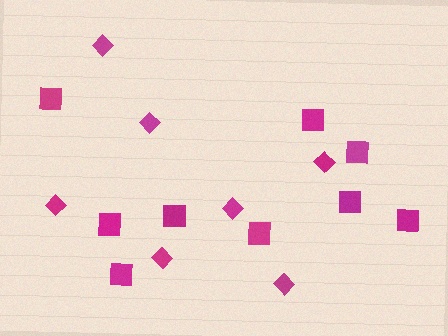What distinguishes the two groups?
There are 2 groups: one group of squares (9) and one group of diamonds (7).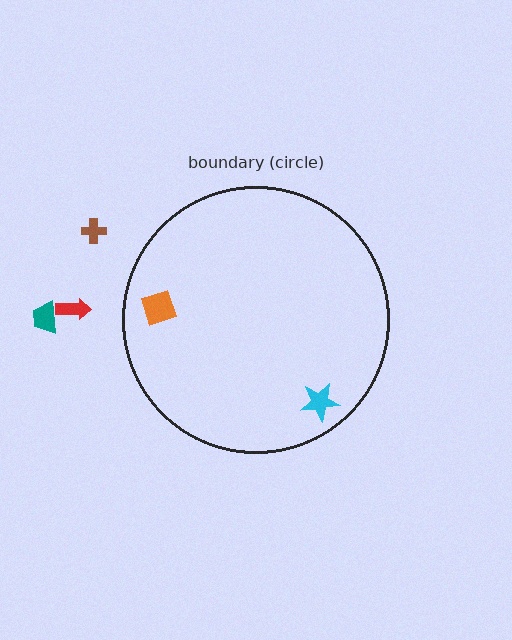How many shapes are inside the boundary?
2 inside, 3 outside.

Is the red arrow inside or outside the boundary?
Outside.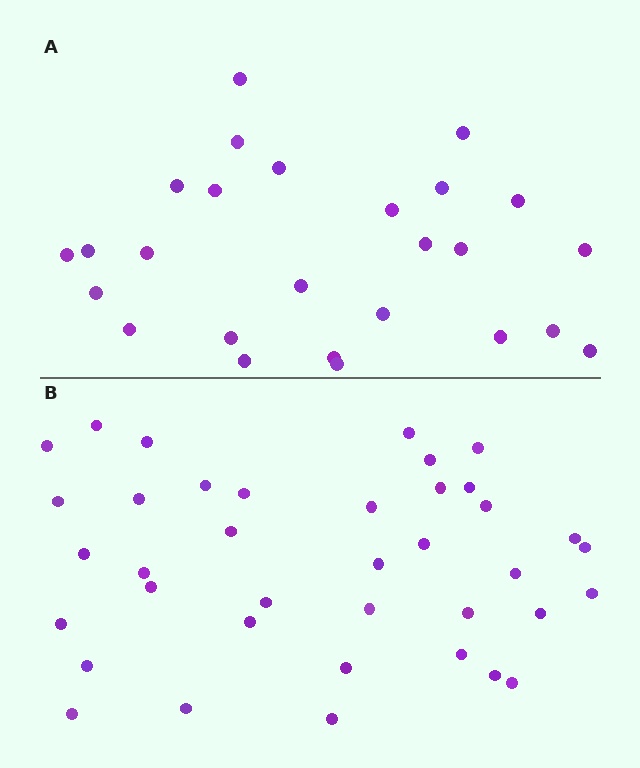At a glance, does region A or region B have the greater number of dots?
Region B (the bottom region) has more dots.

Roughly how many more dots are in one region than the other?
Region B has roughly 12 or so more dots than region A.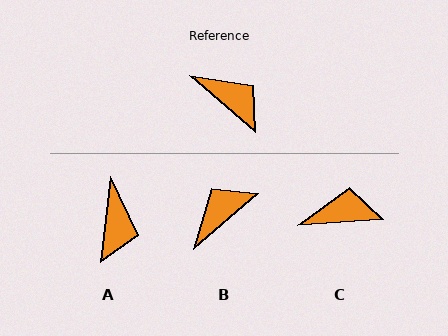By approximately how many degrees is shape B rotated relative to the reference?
Approximately 81 degrees counter-clockwise.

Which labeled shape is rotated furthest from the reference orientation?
B, about 81 degrees away.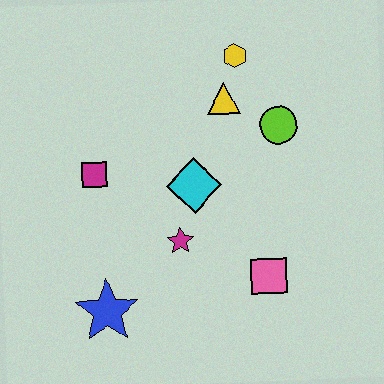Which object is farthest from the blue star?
The yellow hexagon is farthest from the blue star.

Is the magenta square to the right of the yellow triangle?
No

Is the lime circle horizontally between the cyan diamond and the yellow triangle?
No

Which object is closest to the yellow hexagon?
The yellow triangle is closest to the yellow hexagon.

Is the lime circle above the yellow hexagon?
No